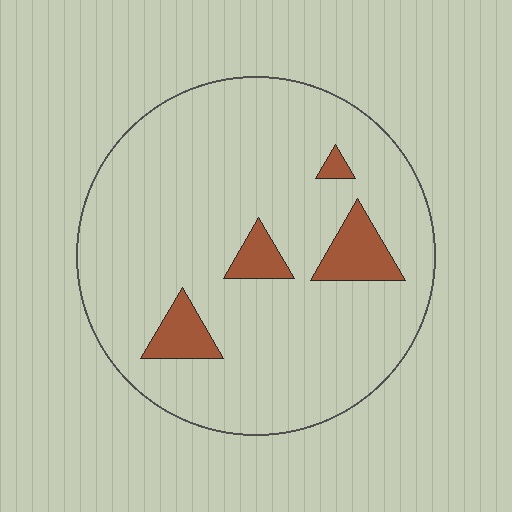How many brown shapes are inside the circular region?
4.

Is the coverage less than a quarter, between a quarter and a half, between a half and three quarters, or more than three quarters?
Less than a quarter.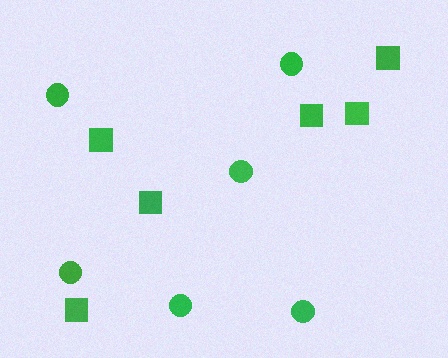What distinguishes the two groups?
There are 2 groups: one group of squares (6) and one group of circles (6).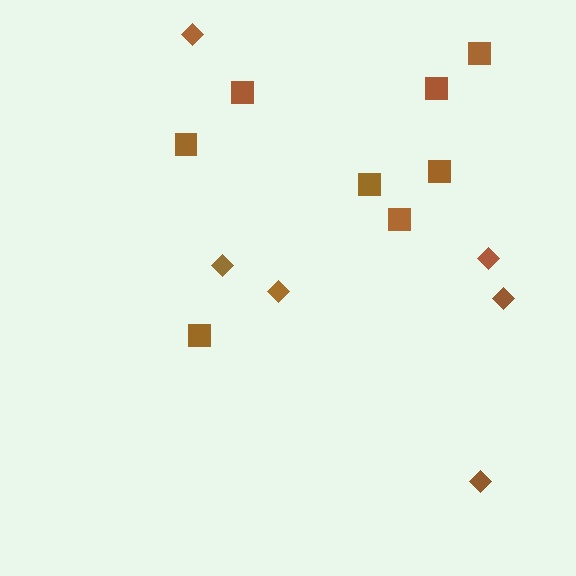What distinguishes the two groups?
There are 2 groups: one group of diamonds (6) and one group of squares (8).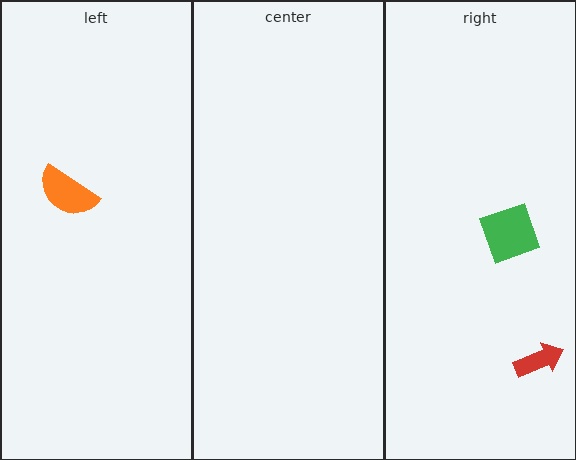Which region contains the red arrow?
The right region.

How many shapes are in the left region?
1.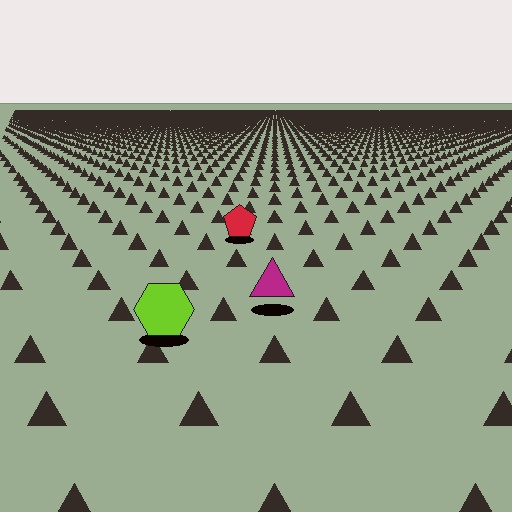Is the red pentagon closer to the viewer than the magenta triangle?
No. The magenta triangle is closer — you can tell from the texture gradient: the ground texture is coarser near it.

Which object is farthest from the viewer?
The red pentagon is farthest from the viewer. It appears smaller and the ground texture around it is denser.